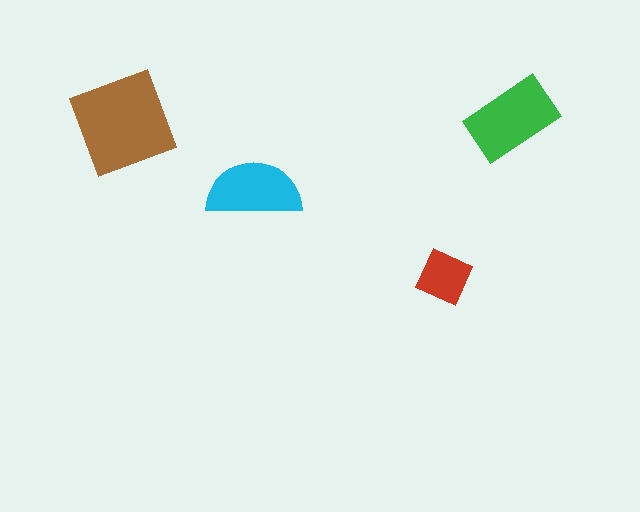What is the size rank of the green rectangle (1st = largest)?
2nd.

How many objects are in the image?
There are 4 objects in the image.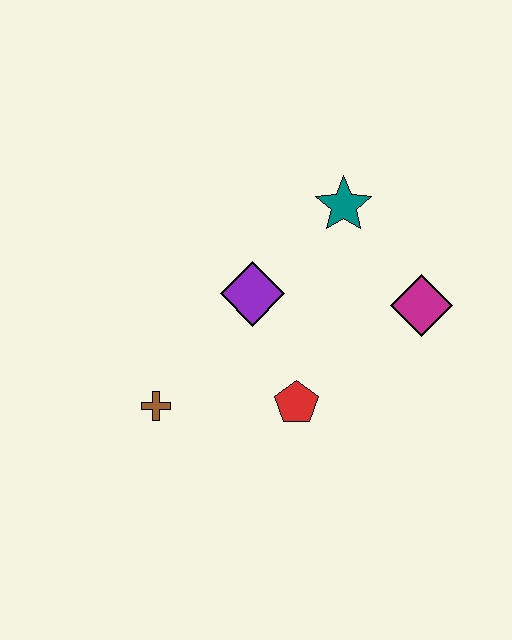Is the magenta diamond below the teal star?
Yes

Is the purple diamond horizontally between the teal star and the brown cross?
Yes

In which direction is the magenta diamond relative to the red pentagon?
The magenta diamond is to the right of the red pentagon.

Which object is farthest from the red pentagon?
The teal star is farthest from the red pentagon.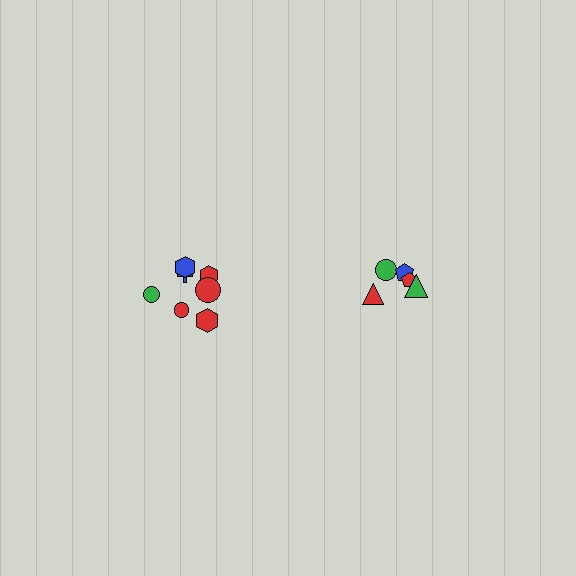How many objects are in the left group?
There are 8 objects.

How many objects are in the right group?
There are 5 objects.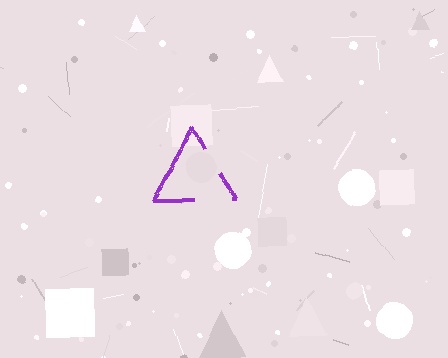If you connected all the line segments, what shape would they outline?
They would outline a triangle.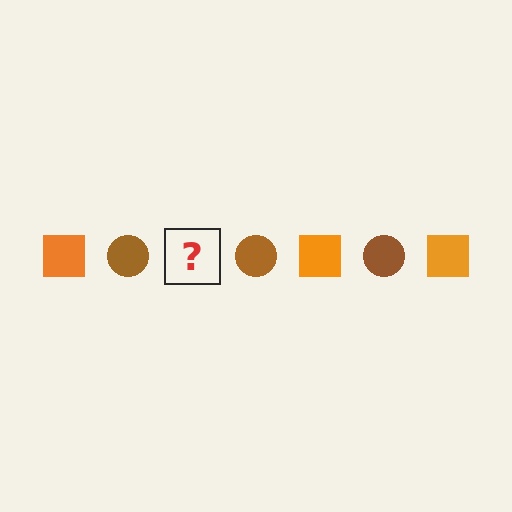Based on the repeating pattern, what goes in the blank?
The blank should be an orange square.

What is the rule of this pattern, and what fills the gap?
The rule is that the pattern alternates between orange square and brown circle. The gap should be filled with an orange square.